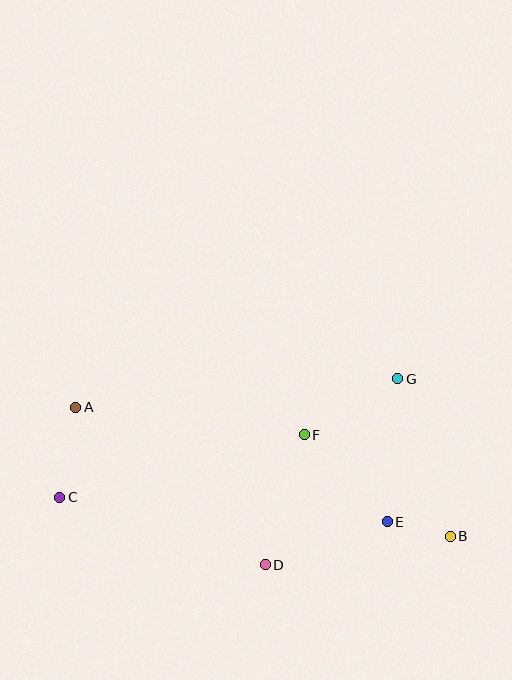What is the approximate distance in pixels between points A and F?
The distance between A and F is approximately 230 pixels.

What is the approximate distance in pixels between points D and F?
The distance between D and F is approximately 136 pixels.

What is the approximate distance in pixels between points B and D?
The distance between B and D is approximately 187 pixels.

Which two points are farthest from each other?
Points A and B are farthest from each other.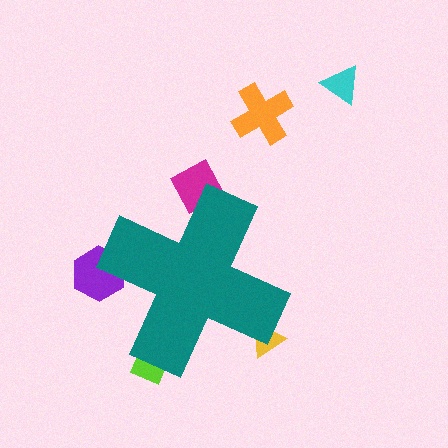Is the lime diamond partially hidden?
Yes, the lime diamond is partially hidden behind the teal cross.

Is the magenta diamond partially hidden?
Yes, the magenta diamond is partially hidden behind the teal cross.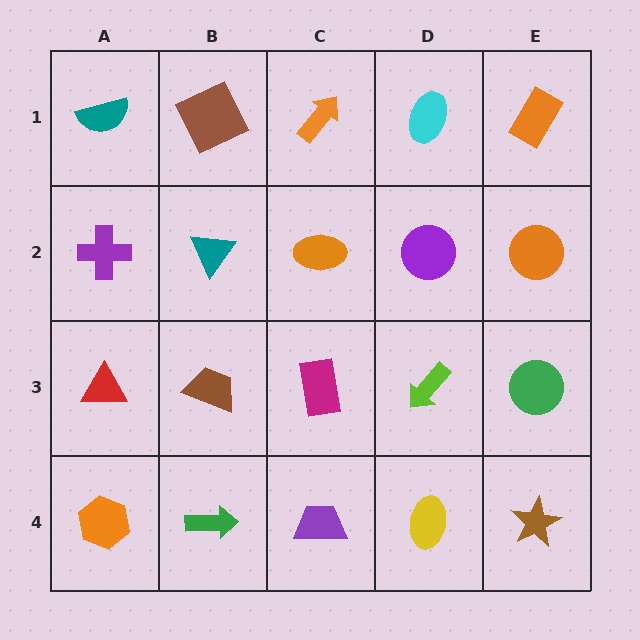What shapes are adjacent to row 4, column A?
A red triangle (row 3, column A), a green arrow (row 4, column B).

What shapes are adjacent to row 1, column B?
A teal triangle (row 2, column B), a teal semicircle (row 1, column A), an orange arrow (row 1, column C).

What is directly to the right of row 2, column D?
An orange circle.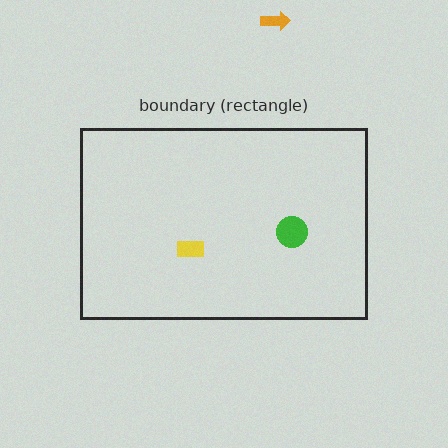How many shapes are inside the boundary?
2 inside, 1 outside.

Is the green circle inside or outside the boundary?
Inside.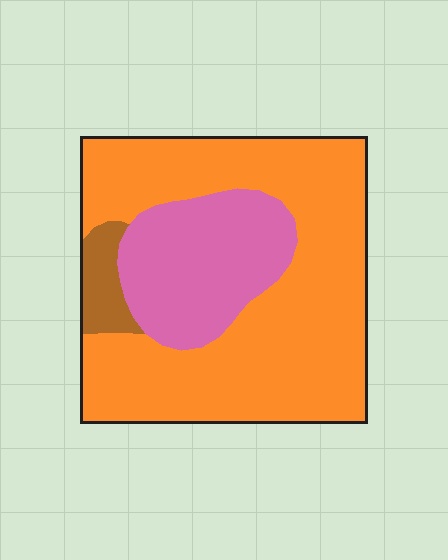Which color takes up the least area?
Brown, at roughly 5%.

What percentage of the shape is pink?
Pink covers around 25% of the shape.